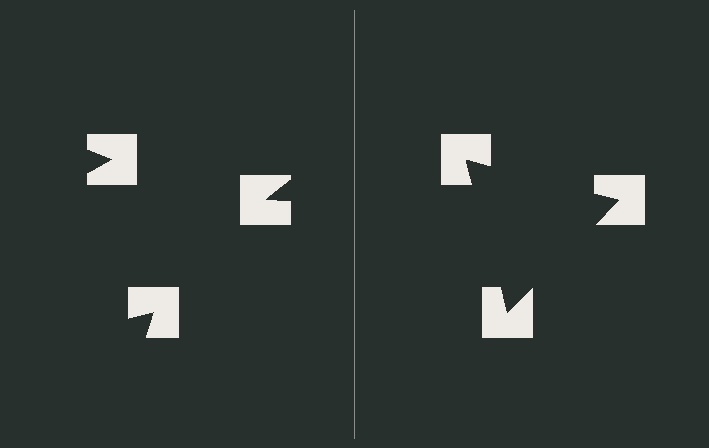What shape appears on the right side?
An illusory triangle.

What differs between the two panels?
The notched squares are positioned identically on both sides; only the wedge orientations differ. On the right they align to a triangle; on the left they are misaligned.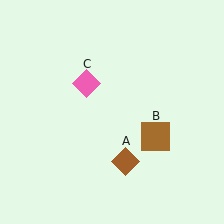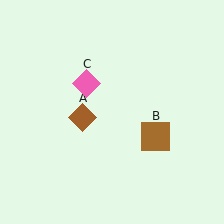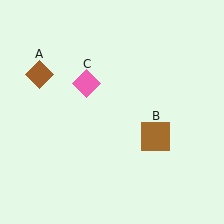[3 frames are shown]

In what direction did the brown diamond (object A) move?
The brown diamond (object A) moved up and to the left.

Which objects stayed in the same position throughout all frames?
Brown square (object B) and pink diamond (object C) remained stationary.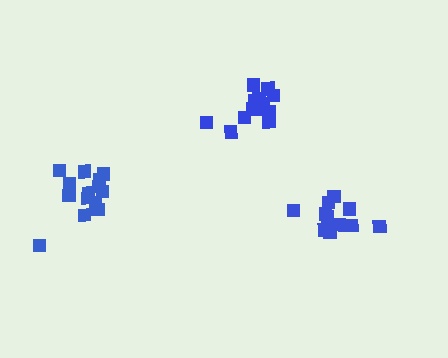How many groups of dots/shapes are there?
There are 3 groups.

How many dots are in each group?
Group 1: 14 dots, Group 2: 13 dots, Group 3: 13 dots (40 total).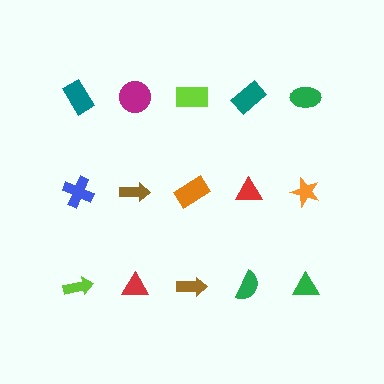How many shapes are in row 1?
5 shapes.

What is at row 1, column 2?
A magenta circle.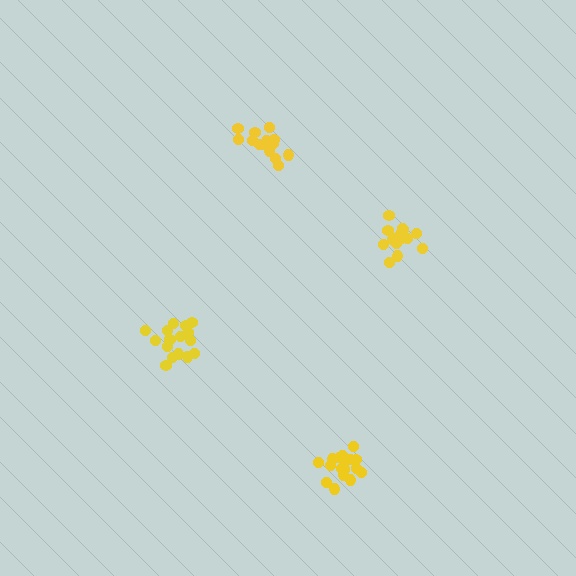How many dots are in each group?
Group 1: 15 dots, Group 2: 18 dots, Group 3: 16 dots, Group 4: 14 dots (63 total).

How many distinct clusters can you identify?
There are 4 distinct clusters.